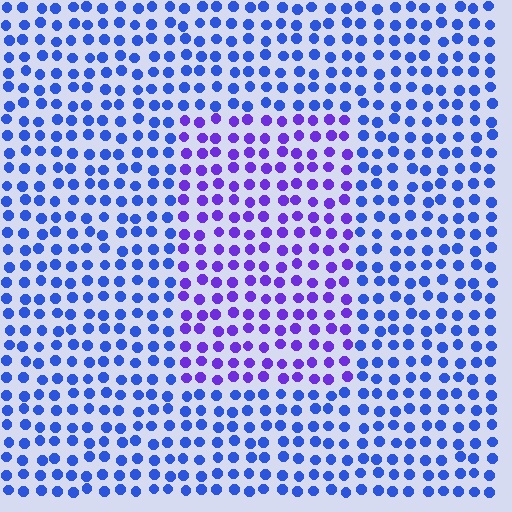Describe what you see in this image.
The image is filled with small blue elements in a uniform arrangement. A rectangle-shaped region is visible where the elements are tinted to a slightly different hue, forming a subtle color boundary.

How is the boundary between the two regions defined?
The boundary is defined purely by a slight shift in hue (about 37 degrees). Spacing, size, and orientation are identical on both sides.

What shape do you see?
I see a rectangle.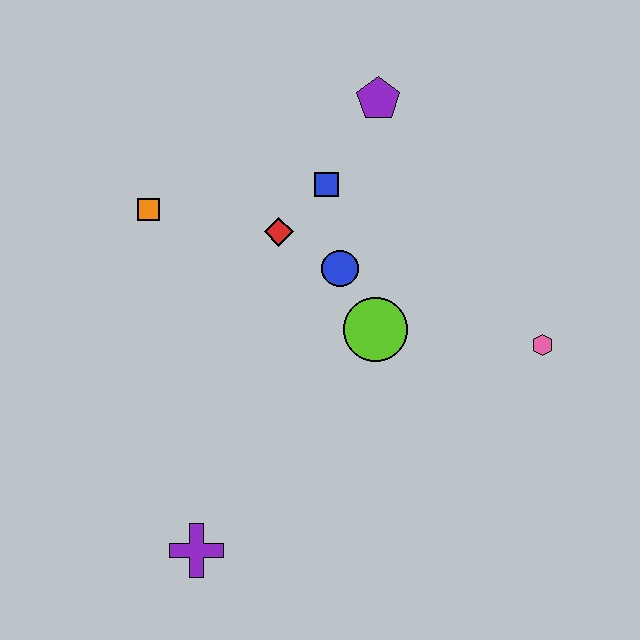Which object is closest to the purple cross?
The lime circle is closest to the purple cross.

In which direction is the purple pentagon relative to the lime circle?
The purple pentagon is above the lime circle.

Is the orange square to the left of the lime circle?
Yes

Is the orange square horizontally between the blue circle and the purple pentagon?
No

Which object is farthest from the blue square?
The purple cross is farthest from the blue square.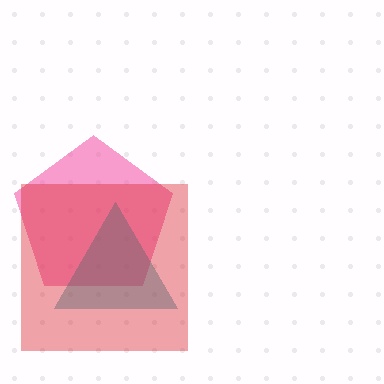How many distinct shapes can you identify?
There are 3 distinct shapes: a pink pentagon, a teal triangle, a red square.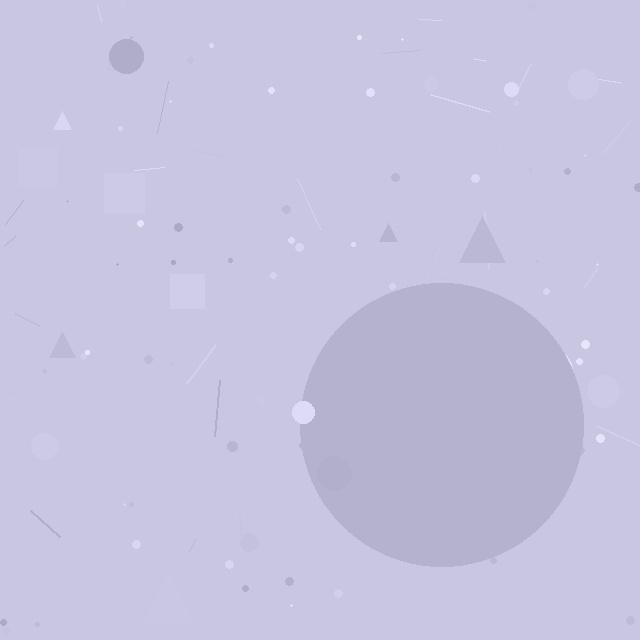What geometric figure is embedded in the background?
A circle is embedded in the background.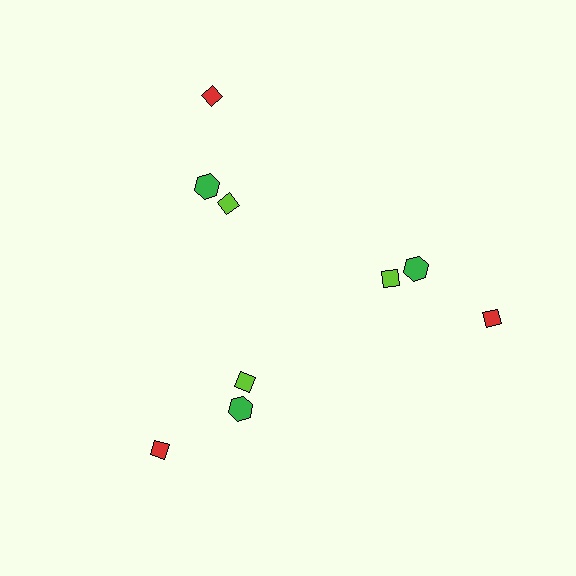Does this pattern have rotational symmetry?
Yes, this pattern has 3-fold rotational symmetry. It looks the same after rotating 120 degrees around the center.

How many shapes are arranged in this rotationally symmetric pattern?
There are 9 shapes, arranged in 3 groups of 3.